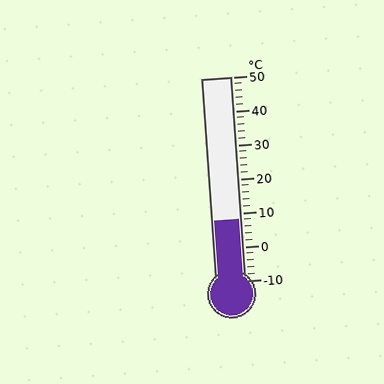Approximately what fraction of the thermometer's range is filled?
The thermometer is filled to approximately 30% of its range.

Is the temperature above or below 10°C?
The temperature is below 10°C.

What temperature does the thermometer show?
The thermometer shows approximately 8°C.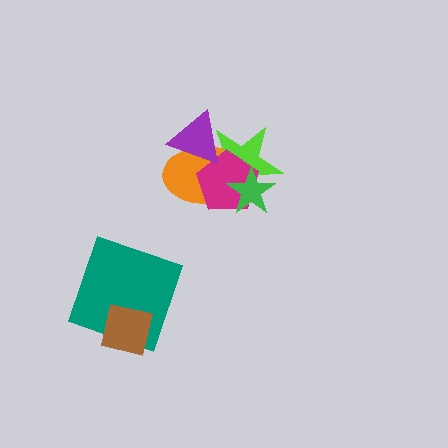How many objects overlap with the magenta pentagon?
4 objects overlap with the magenta pentagon.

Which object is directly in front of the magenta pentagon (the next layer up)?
The green star is directly in front of the magenta pentagon.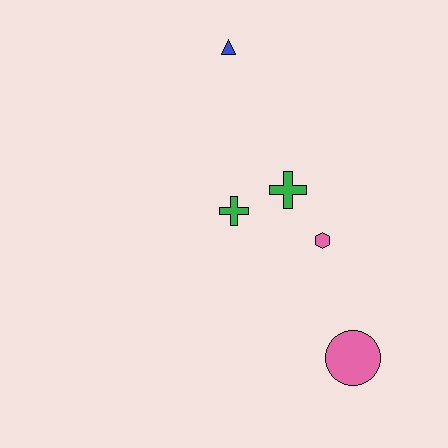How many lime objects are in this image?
There are no lime objects.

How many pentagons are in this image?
There are no pentagons.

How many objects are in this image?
There are 5 objects.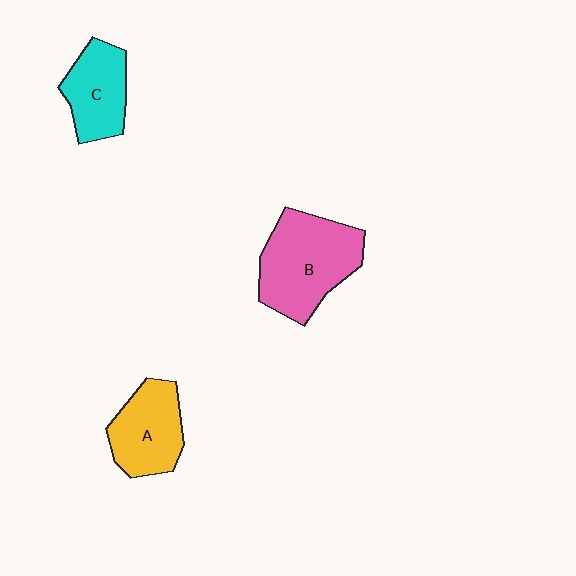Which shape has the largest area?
Shape B (pink).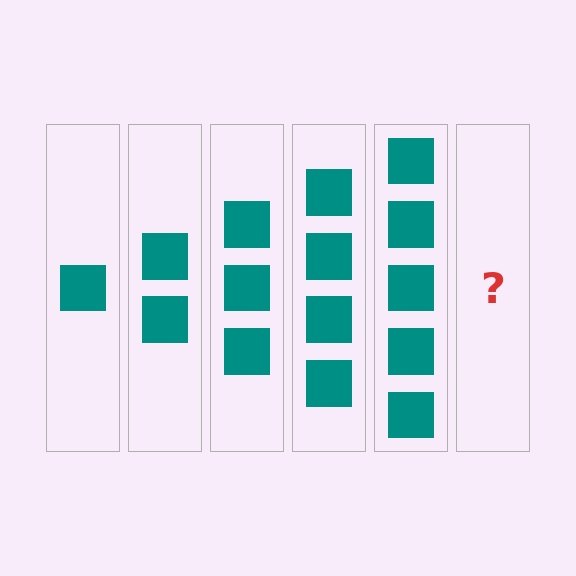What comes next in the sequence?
The next element should be 6 squares.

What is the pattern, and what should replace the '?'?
The pattern is that each step adds one more square. The '?' should be 6 squares.